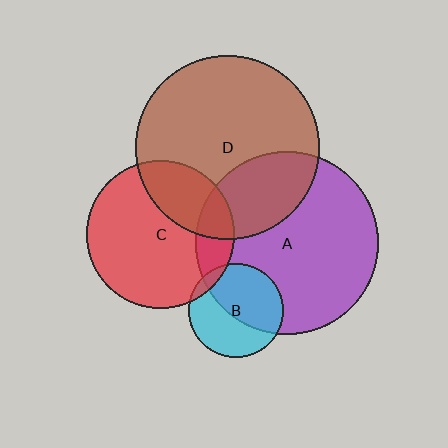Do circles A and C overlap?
Yes.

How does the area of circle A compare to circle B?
Approximately 3.7 times.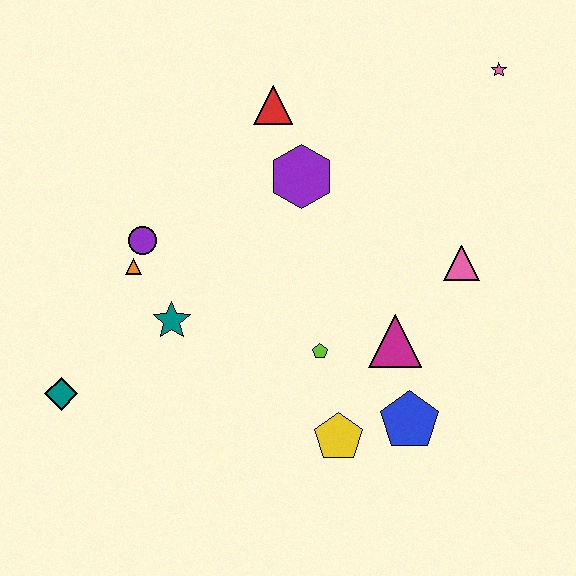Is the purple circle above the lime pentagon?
Yes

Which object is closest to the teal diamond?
The teal star is closest to the teal diamond.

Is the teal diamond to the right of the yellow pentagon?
No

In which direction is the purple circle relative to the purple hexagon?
The purple circle is to the left of the purple hexagon.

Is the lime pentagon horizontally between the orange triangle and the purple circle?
No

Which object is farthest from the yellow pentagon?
The pink star is farthest from the yellow pentagon.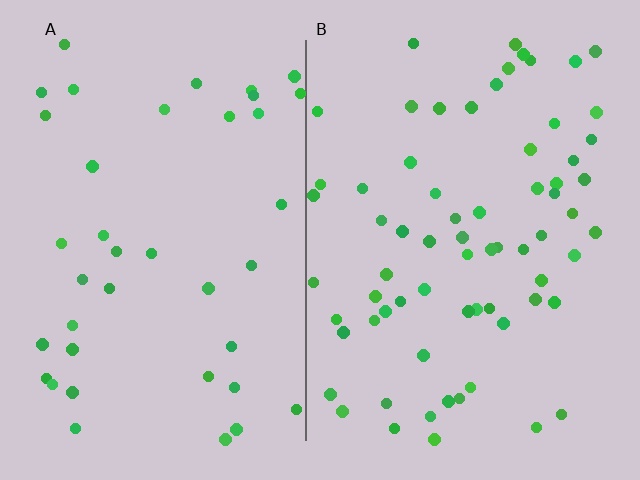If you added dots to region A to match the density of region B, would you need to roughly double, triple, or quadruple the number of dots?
Approximately double.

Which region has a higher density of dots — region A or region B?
B (the right).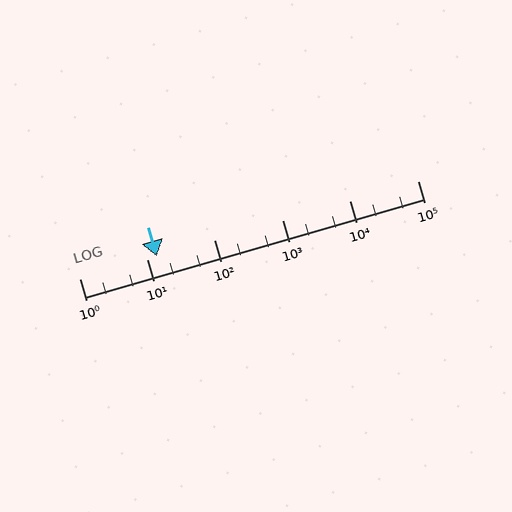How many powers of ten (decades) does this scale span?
The scale spans 5 decades, from 1 to 100000.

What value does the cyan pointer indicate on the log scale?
The pointer indicates approximately 14.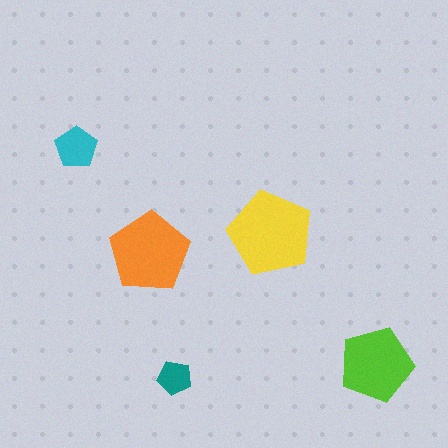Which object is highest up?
The cyan pentagon is topmost.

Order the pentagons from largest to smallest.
the yellow one, the orange one, the lime one, the cyan one, the teal one.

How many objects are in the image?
There are 5 objects in the image.